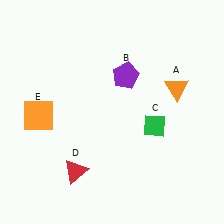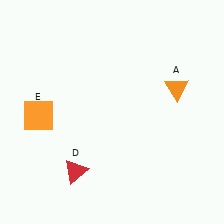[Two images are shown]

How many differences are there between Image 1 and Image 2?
There are 2 differences between the two images.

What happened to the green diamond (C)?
The green diamond (C) was removed in Image 2. It was in the bottom-right area of Image 1.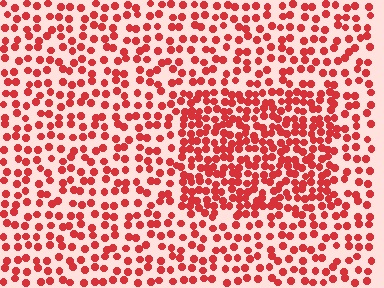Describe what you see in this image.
The image contains small red elements arranged at two different densities. A rectangle-shaped region is visible where the elements are more densely packed than the surrounding area.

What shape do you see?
I see a rectangle.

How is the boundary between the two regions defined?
The boundary is defined by a change in element density (approximately 1.8x ratio). All elements are the same color, size, and shape.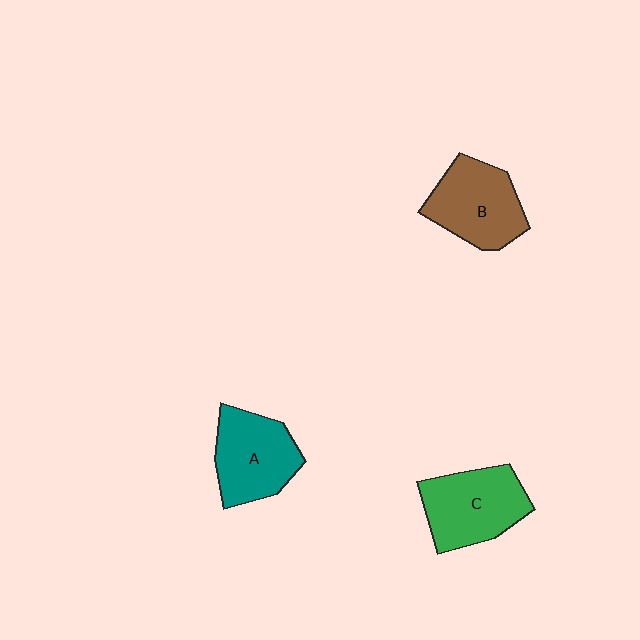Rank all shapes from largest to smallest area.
From largest to smallest: C (green), B (brown), A (teal).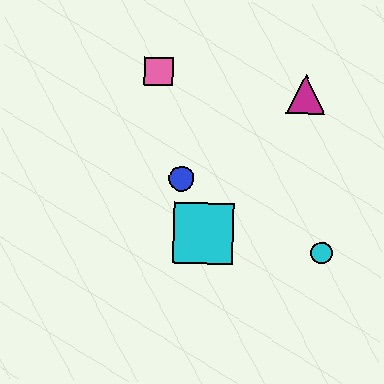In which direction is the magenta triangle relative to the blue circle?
The magenta triangle is to the right of the blue circle.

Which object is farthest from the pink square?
The cyan circle is farthest from the pink square.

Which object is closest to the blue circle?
The cyan square is closest to the blue circle.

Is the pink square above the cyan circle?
Yes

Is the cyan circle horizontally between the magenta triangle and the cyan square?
No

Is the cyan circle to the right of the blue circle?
Yes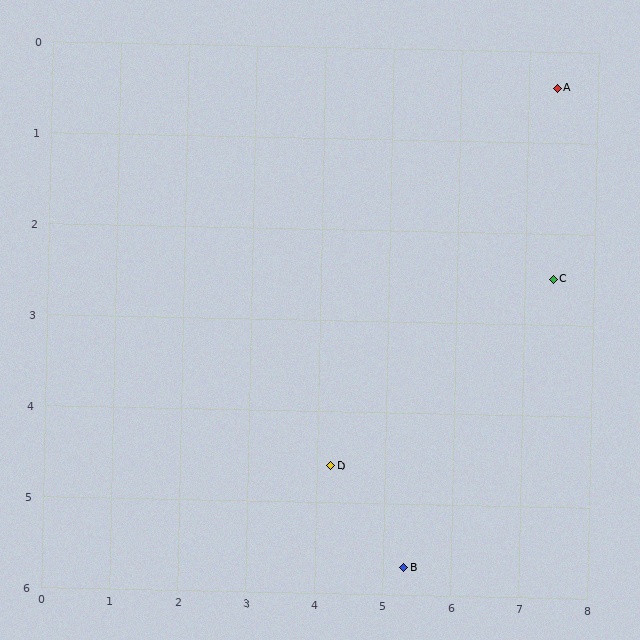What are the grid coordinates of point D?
Point D is at approximately (4.2, 4.6).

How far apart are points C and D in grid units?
Points C and D are about 3.8 grid units apart.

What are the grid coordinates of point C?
Point C is at approximately (7.4, 2.5).